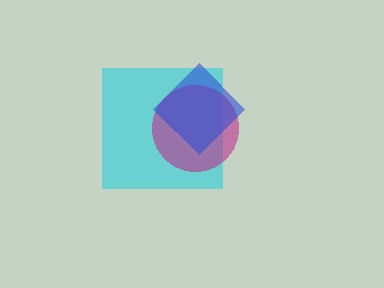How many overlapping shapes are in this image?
There are 3 overlapping shapes in the image.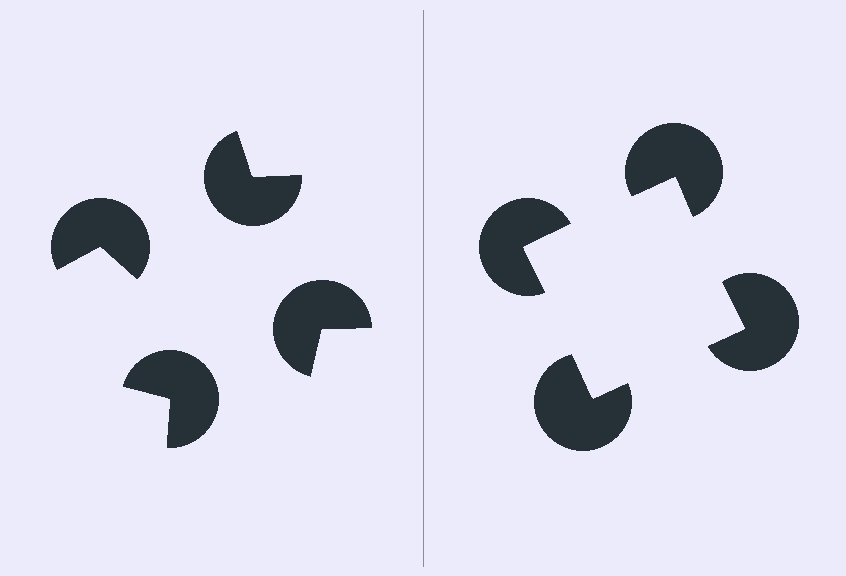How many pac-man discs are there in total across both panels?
8 — 4 on each side.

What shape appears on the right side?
An illusory square.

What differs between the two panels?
The pac-man discs are positioned identically on both sides; only the wedge orientations differ. On the right they align to a square; on the left they are misaligned.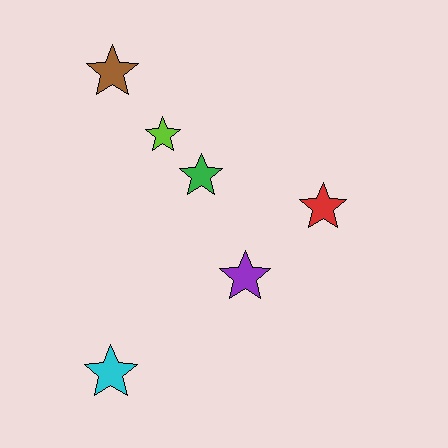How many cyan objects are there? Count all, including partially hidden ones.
There is 1 cyan object.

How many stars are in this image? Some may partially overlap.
There are 6 stars.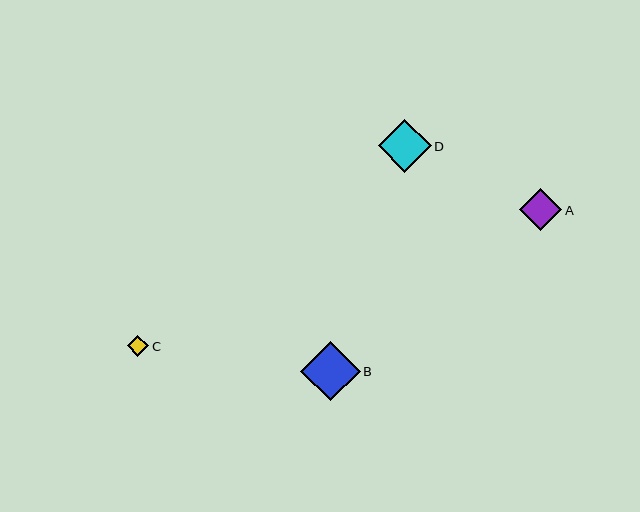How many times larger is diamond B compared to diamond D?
Diamond B is approximately 1.1 times the size of diamond D.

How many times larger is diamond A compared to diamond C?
Diamond A is approximately 2.0 times the size of diamond C.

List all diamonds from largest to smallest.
From largest to smallest: B, D, A, C.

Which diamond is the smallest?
Diamond C is the smallest with a size of approximately 22 pixels.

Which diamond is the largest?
Diamond B is the largest with a size of approximately 59 pixels.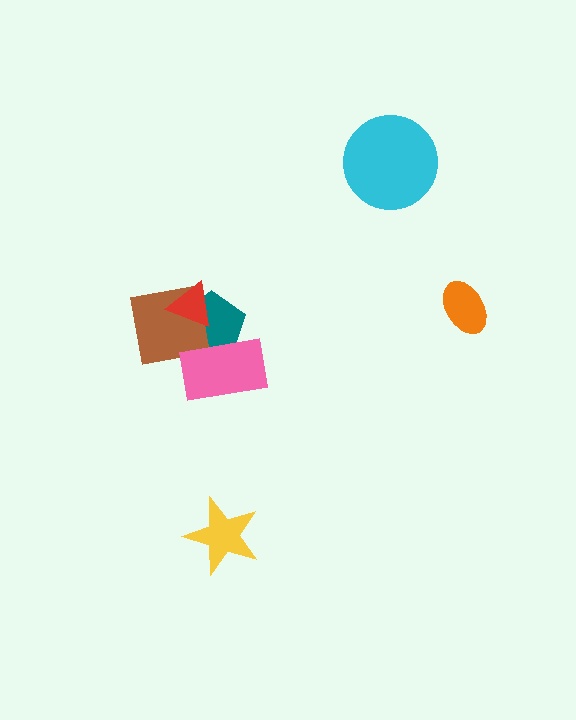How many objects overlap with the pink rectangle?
2 objects overlap with the pink rectangle.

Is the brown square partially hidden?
Yes, it is partially covered by another shape.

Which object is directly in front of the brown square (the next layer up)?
The pink rectangle is directly in front of the brown square.